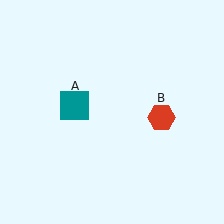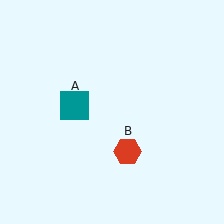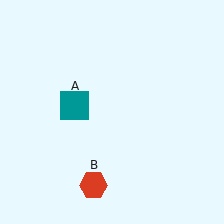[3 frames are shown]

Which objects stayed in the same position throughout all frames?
Teal square (object A) remained stationary.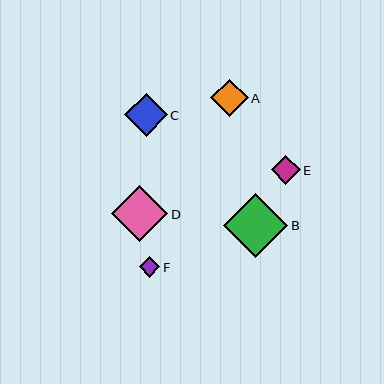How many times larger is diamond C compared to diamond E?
Diamond C is approximately 1.5 times the size of diamond E.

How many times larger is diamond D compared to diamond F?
Diamond D is approximately 2.7 times the size of diamond F.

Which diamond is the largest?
Diamond B is the largest with a size of approximately 64 pixels.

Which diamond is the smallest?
Diamond F is the smallest with a size of approximately 21 pixels.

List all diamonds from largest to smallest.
From largest to smallest: B, D, C, A, E, F.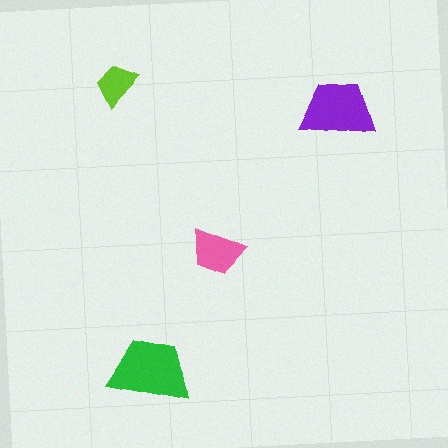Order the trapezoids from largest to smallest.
the green one, the purple one, the pink one, the lime one.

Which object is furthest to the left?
The lime trapezoid is leftmost.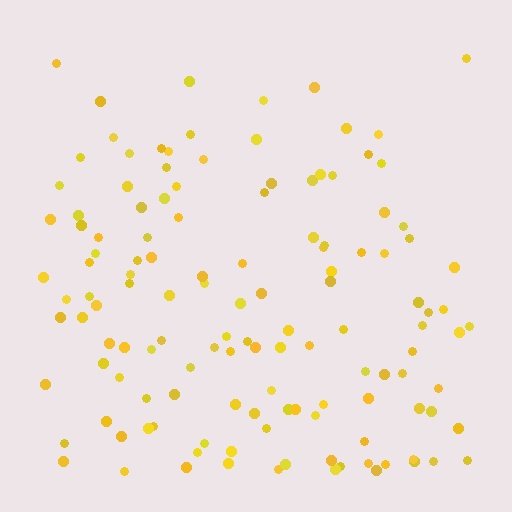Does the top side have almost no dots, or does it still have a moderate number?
Still a moderate number, just noticeably fewer than the bottom.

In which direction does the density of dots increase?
From top to bottom, with the bottom side densest.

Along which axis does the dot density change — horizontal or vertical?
Vertical.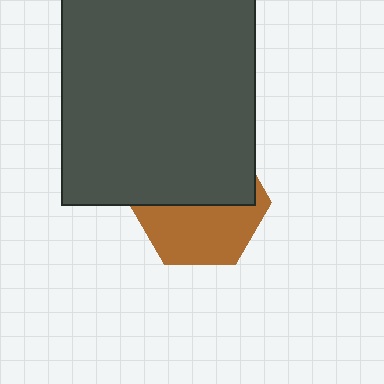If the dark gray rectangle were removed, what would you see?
You would see the complete brown hexagon.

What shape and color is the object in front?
The object in front is a dark gray rectangle.